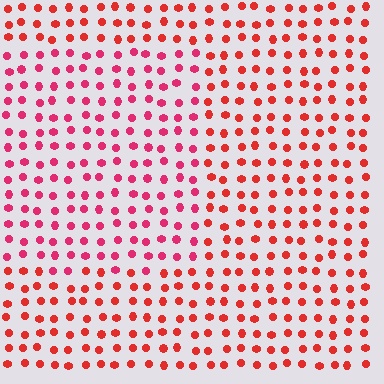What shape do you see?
I see a rectangle.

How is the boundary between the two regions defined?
The boundary is defined purely by a slight shift in hue (about 24 degrees). Spacing, size, and orientation are identical on both sides.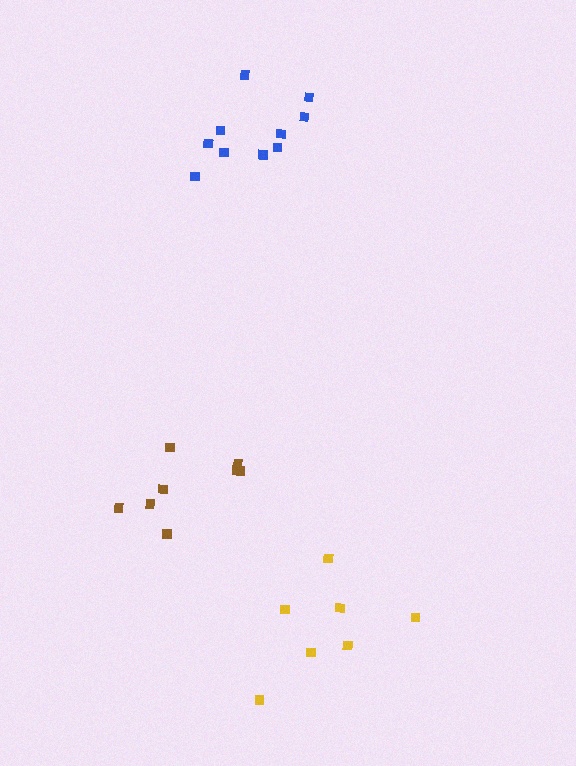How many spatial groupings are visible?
There are 3 spatial groupings.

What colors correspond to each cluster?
The clusters are colored: blue, yellow, brown.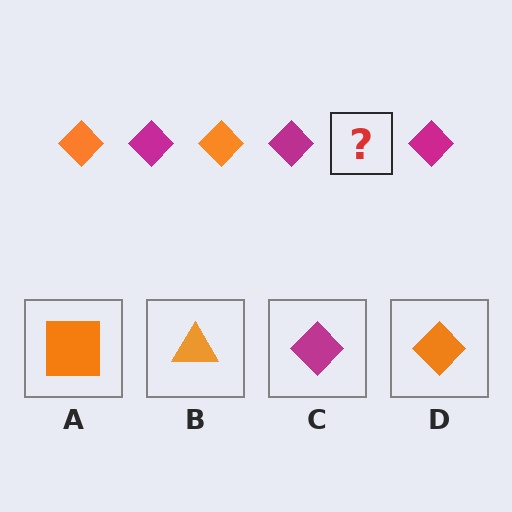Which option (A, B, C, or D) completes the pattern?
D.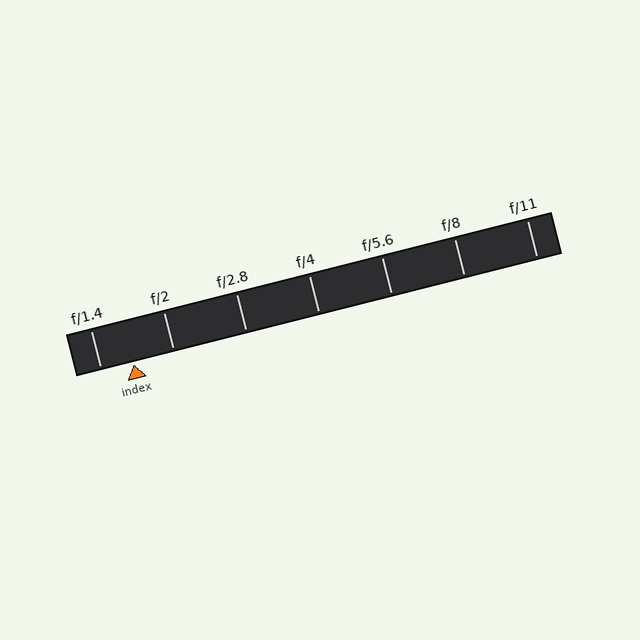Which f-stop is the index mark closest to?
The index mark is closest to f/1.4.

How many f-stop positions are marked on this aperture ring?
There are 7 f-stop positions marked.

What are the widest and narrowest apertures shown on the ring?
The widest aperture shown is f/1.4 and the narrowest is f/11.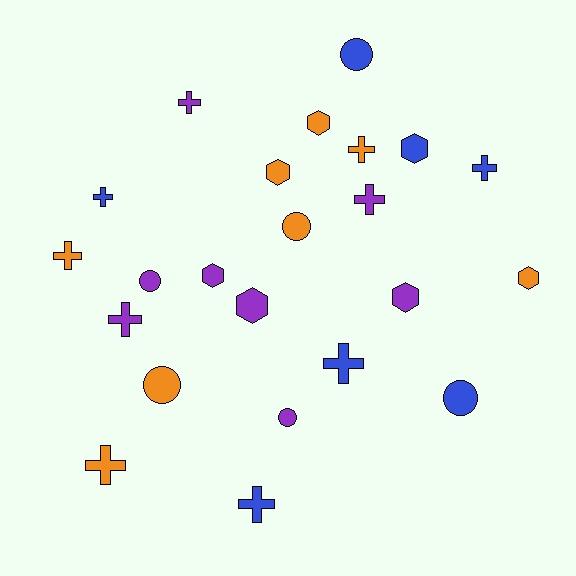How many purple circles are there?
There are 2 purple circles.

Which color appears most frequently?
Purple, with 8 objects.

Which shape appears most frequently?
Cross, with 10 objects.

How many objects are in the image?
There are 23 objects.